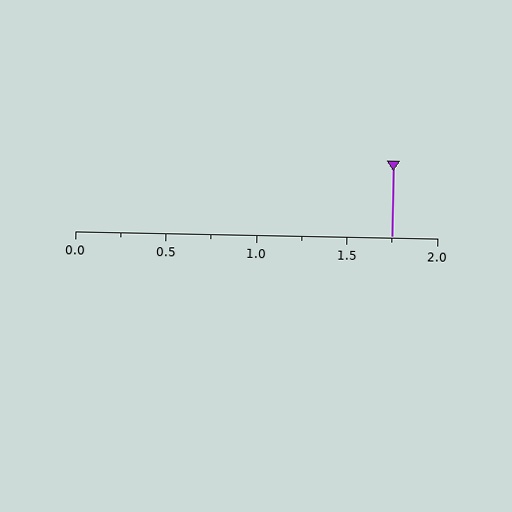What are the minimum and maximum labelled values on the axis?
The axis runs from 0.0 to 2.0.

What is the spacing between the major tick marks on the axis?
The major ticks are spaced 0.5 apart.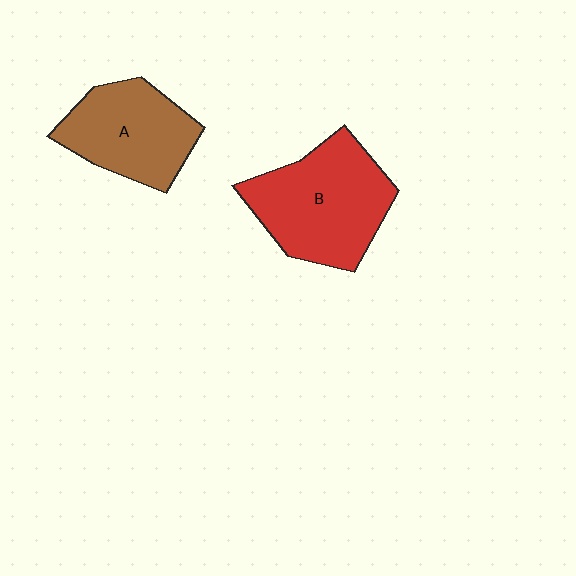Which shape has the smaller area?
Shape A (brown).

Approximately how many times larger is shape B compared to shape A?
Approximately 1.3 times.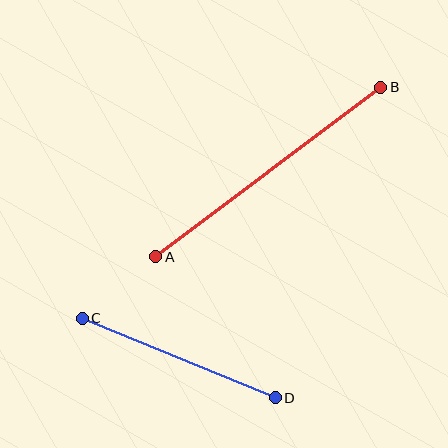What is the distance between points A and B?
The distance is approximately 282 pixels.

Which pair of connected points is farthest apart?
Points A and B are farthest apart.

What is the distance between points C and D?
The distance is approximately 209 pixels.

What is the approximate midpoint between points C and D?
The midpoint is at approximately (179, 358) pixels.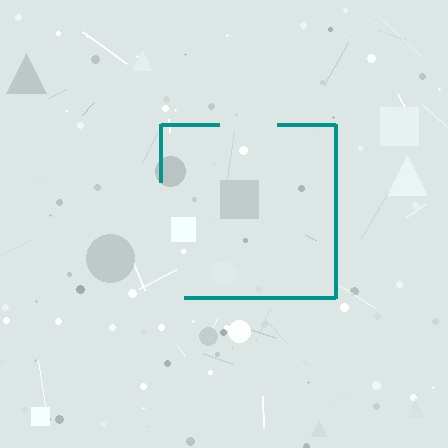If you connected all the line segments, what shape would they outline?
They would outline a square.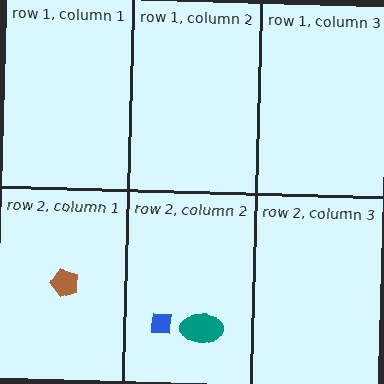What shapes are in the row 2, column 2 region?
The blue square, the teal ellipse.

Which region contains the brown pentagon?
The row 2, column 1 region.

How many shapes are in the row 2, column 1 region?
1.